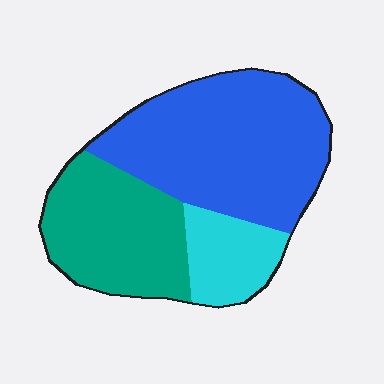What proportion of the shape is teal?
Teal takes up between a quarter and a half of the shape.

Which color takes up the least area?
Cyan, at roughly 15%.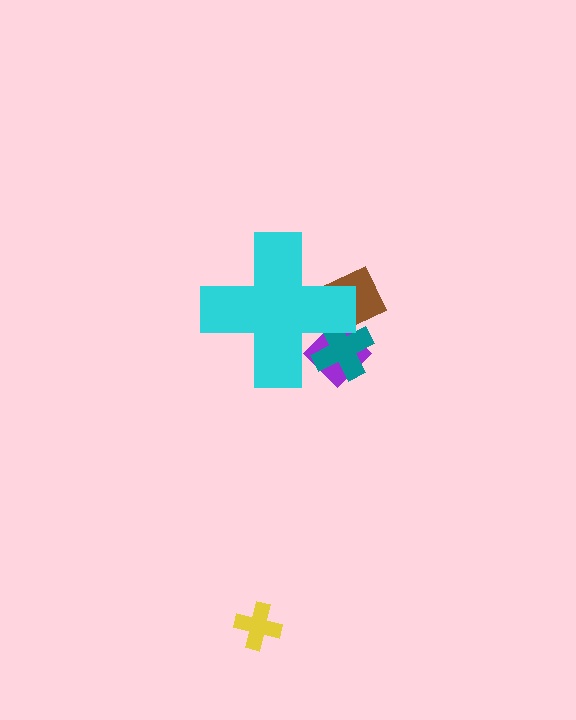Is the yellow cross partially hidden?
No, the yellow cross is fully visible.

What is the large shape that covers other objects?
A cyan cross.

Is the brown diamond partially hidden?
Yes, the brown diamond is partially hidden behind the cyan cross.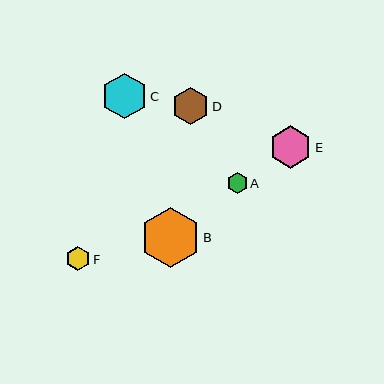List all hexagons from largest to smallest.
From largest to smallest: B, C, E, D, F, A.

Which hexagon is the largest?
Hexagon B is the largest with a size of approximately 60 pixels.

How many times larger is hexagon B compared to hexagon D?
Hexagon B is approximately 1.6 times the size of hexagon D.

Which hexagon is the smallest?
Hexagon A is the smallest with a size of approximately 21 pixels.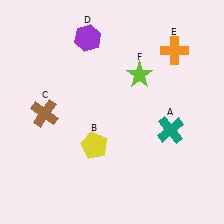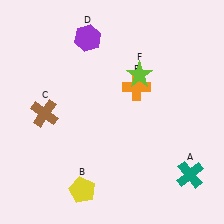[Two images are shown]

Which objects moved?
The objects that moved are: the teal cross (A), the yellow pentagon (B), the orange cross (E).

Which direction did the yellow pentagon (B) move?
The yellow pentagon (B) moved down.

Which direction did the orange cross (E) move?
The orange cross (E) moved left.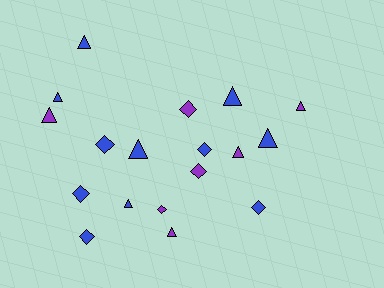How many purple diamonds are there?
There are 3 purple diamonds.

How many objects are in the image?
There are 18 objects.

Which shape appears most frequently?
Triangle, with 10 objects.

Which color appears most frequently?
Blue, with 11 objects.